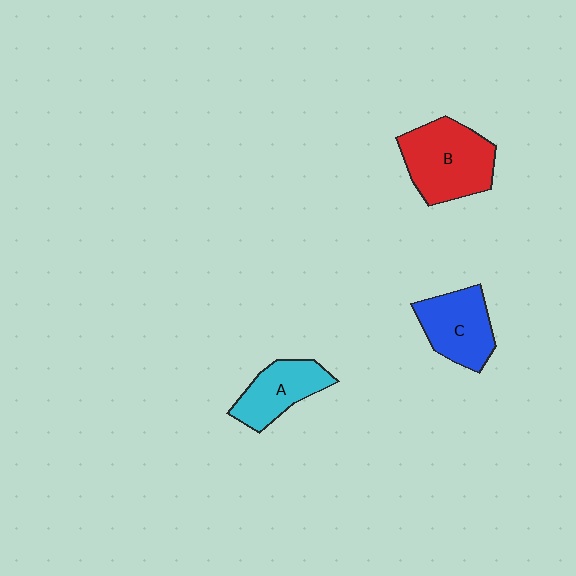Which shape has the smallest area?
Shape A (cyan).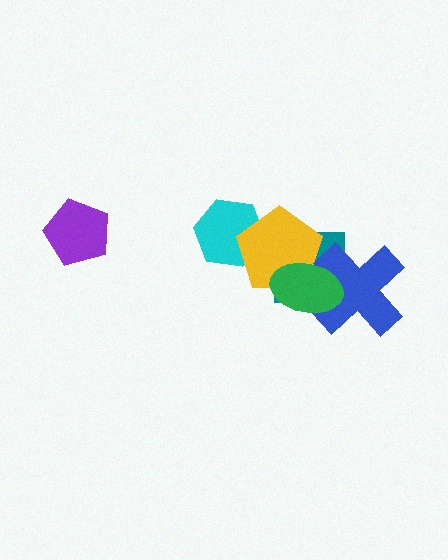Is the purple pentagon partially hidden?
No, no other shape covers it.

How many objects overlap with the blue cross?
2 objects overlap with the blue cross.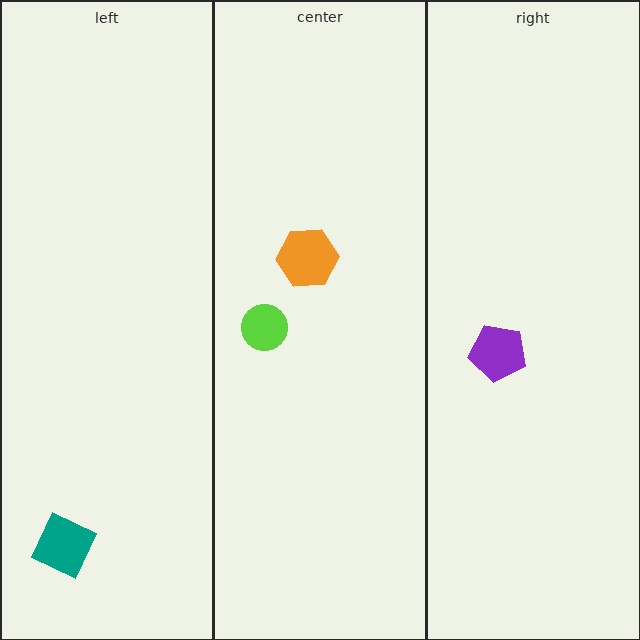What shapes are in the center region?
The orange hexagon, the lime circle.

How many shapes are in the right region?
1.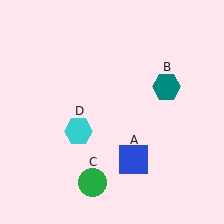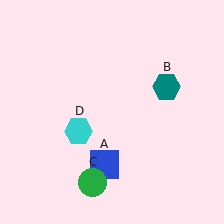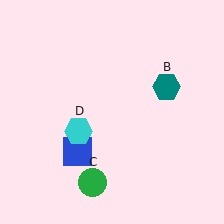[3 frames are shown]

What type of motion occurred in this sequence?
The blue square (object A) rotated clockwise around the center of the scene.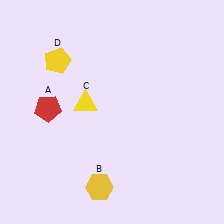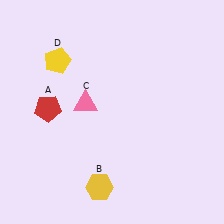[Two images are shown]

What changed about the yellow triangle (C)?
In Image 1, C is yellow. In Image 2, it changed to pink.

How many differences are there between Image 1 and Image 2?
There is 1 difference between the two images.